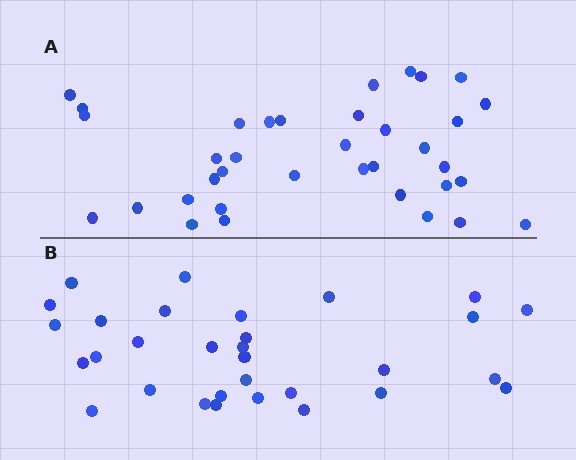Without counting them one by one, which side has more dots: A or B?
Region A (the top region) has more dots.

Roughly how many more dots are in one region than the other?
Region A has about 5 more dots than region B.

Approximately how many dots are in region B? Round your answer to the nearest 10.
About 30 dots. (The exact count is 31, which rounds to 30.)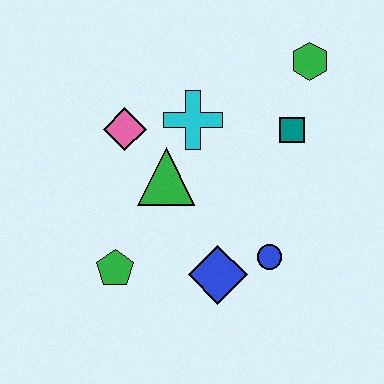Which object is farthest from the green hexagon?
The green pentagon is farthest from the green hexagon.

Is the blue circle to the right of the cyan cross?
Yes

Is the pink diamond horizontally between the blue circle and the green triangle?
No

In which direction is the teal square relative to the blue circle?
The teal square is above the blue circle.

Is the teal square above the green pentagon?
Yes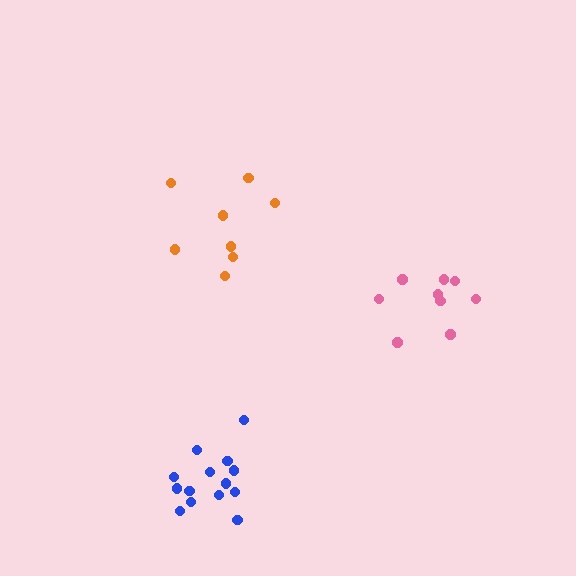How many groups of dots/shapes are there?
There are 3 groups.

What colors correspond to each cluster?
The clusters are colored: pink, orange, blue.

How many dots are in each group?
Group 1: 9 dots, Group 2: 8 dots, Group 3: 14 dots (31 total).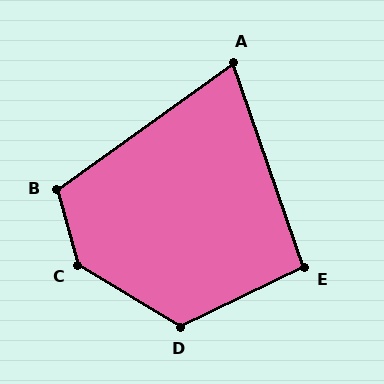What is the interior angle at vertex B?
Approximately 110 degrees (obtuse).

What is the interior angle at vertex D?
Approximately 123 degrees (obtuse).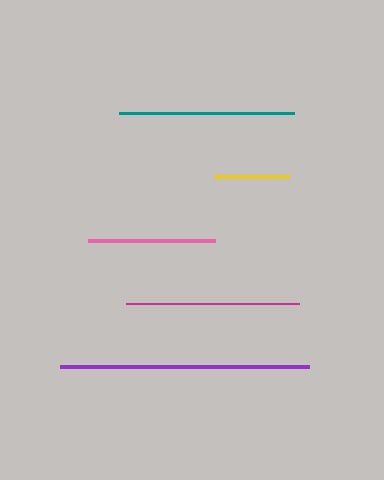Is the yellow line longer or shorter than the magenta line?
The magenta line is longer than the yellow line.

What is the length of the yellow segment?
The yellow segment is approximately 75 pixels long.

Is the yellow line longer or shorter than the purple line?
The purple line is longer than the yellow line.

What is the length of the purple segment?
The purple segment is approximately 249 pixels long.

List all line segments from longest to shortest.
From longest to shortest: purple, teal, magenta, pink, yellow.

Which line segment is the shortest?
The yellow line is the shortest at approximately 75 pixels.